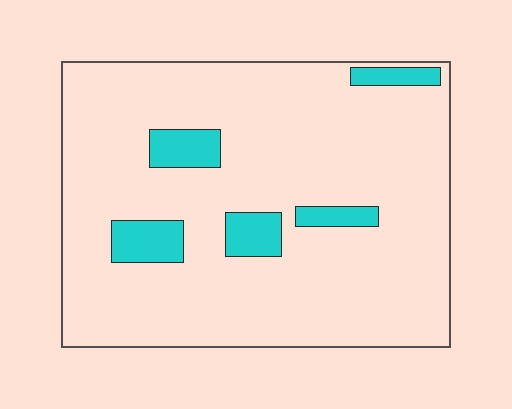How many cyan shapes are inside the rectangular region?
5.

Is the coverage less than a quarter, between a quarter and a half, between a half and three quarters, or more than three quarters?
Less than a quarter.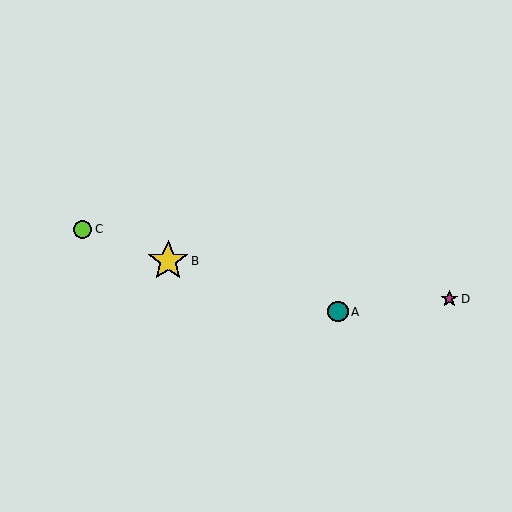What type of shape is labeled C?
Shape C is a lime circle.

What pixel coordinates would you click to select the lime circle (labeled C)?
Click at (83, 229) to select the lime circle C.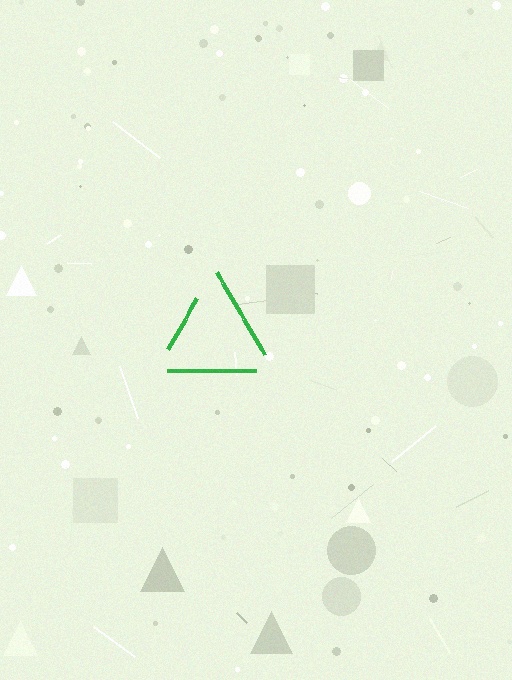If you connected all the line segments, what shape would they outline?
They would outline a triangle.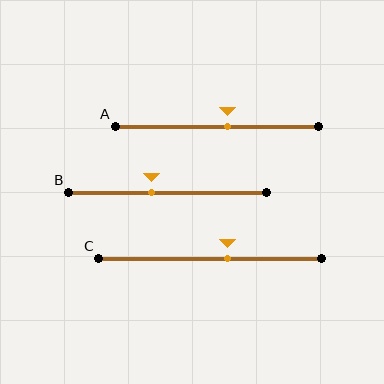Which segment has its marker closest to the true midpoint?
Segment A has its marker closest to the true midpoint.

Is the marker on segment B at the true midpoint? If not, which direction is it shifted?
No, the marker on segment B is shifted to the left by about 8% of the segment length.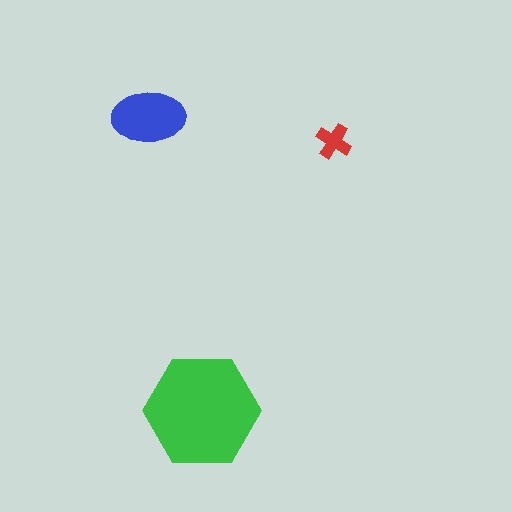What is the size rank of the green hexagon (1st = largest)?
1st.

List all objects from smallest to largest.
The red cross, the blue ellipse, the green hexagon.